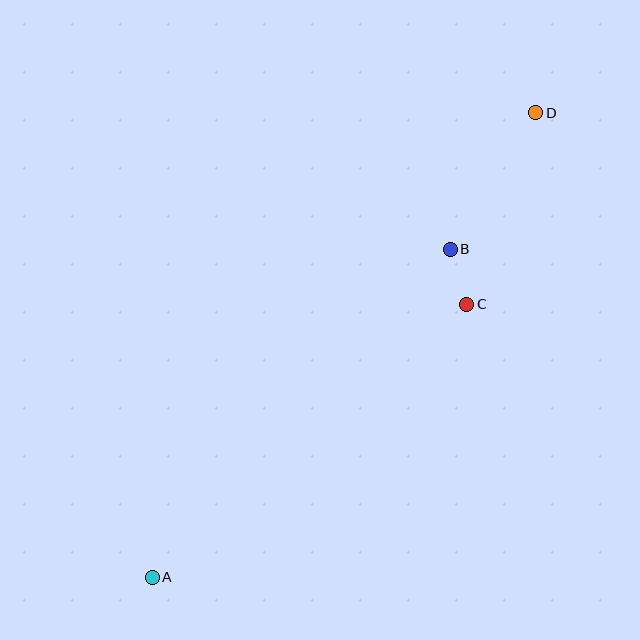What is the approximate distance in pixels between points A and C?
The distance between A and C is approximately 417 pixels.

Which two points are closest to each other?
Points B and C are closest to each other.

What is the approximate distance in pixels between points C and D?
The distance between C and D is approximately 204 pixels.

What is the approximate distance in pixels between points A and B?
The distance between A and B is approximately 443 pixels.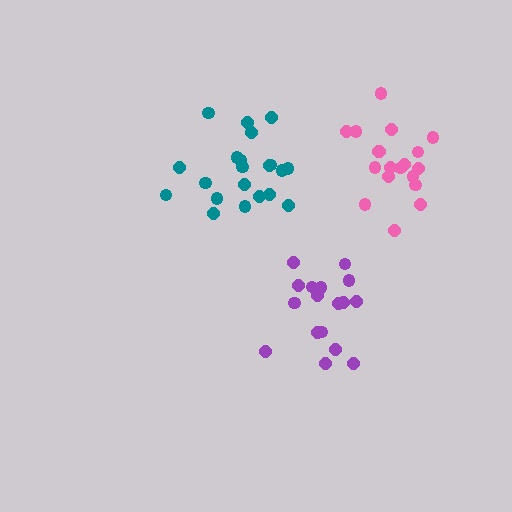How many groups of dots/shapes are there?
There are 3 groups.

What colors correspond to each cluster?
The clusters are colored: purple, pink, teal.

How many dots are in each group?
Group 1: 17 dots, Group 2: 19 dots, Group 3: 21 dots (57 total).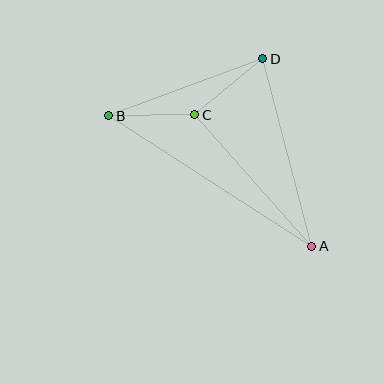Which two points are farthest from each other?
Points A and B are farthest from each other.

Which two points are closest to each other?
Points B and C are closest to each other.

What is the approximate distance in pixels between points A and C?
The distance between A and C is approximately 176 pixels.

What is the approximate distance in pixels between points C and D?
The distance between C and D is approximately 88 pixels.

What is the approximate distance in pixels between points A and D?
The distance between A and D is approximately 194 pixels.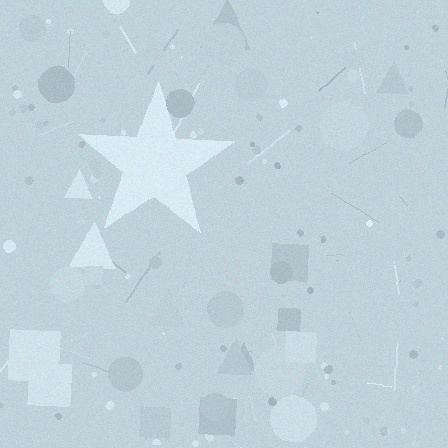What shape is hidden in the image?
A star is hidden in the image.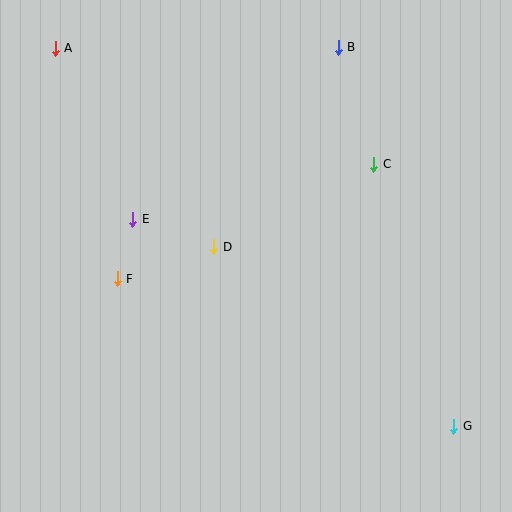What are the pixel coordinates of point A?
Point A is at (55, 48).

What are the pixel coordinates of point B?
Point B is at (338, 47).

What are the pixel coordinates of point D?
Point D is at (214, 247).